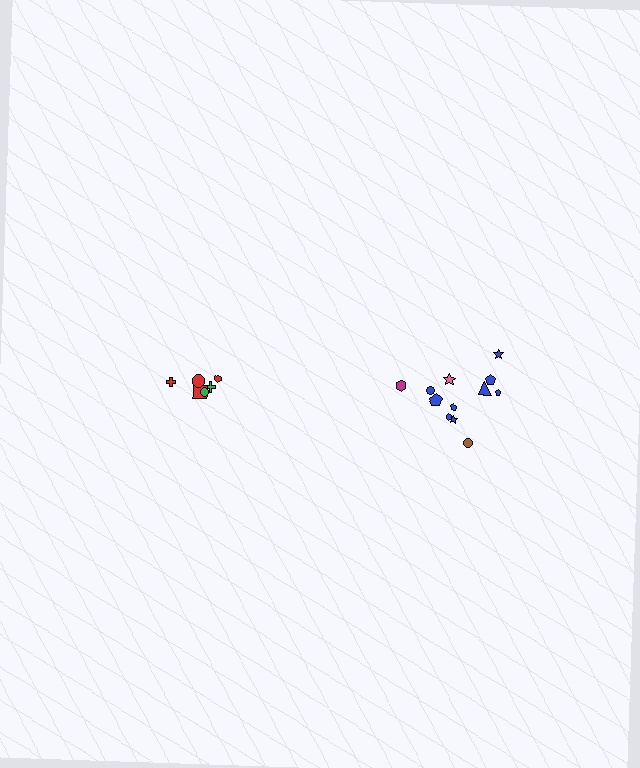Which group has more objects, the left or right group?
The right group.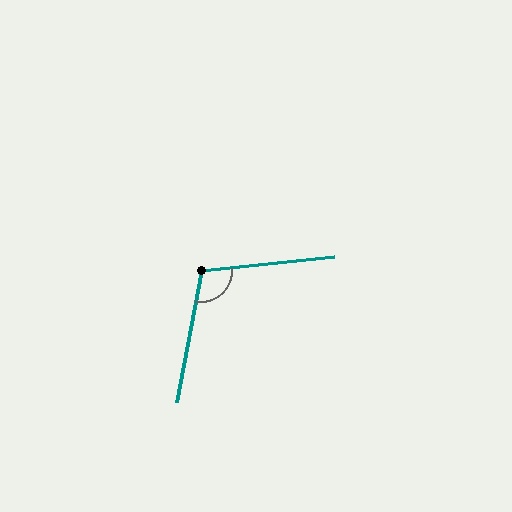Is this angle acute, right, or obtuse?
It is obtuse.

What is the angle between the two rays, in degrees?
Approximately 106 degrees.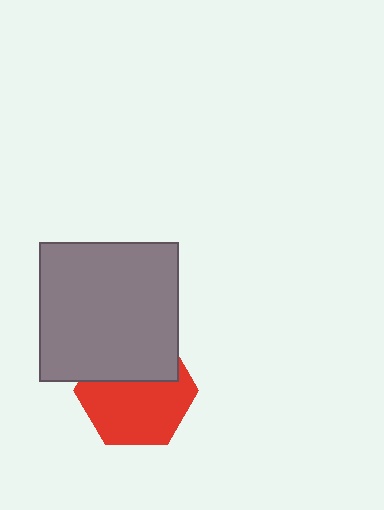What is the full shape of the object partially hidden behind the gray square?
The partially hidden object is a red hexagon.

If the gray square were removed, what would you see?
You would see the complete red hexagon.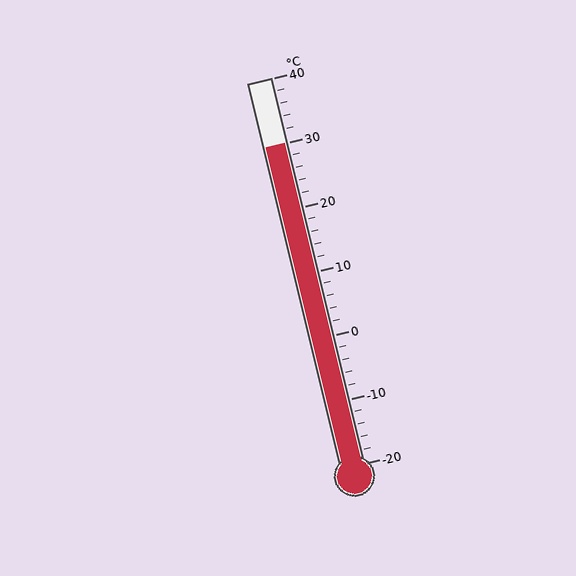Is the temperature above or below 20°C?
The temperature is above 20°C.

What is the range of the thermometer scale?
The thermometer scale ranges from -20°C to 40°C.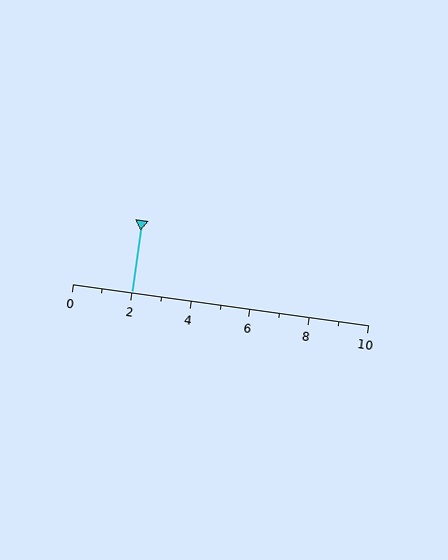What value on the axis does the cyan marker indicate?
The marker indicates approximately 2.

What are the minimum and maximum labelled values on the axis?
The axis runs from 0 to 10.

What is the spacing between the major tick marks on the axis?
The major ticks are spaced 2 apart.